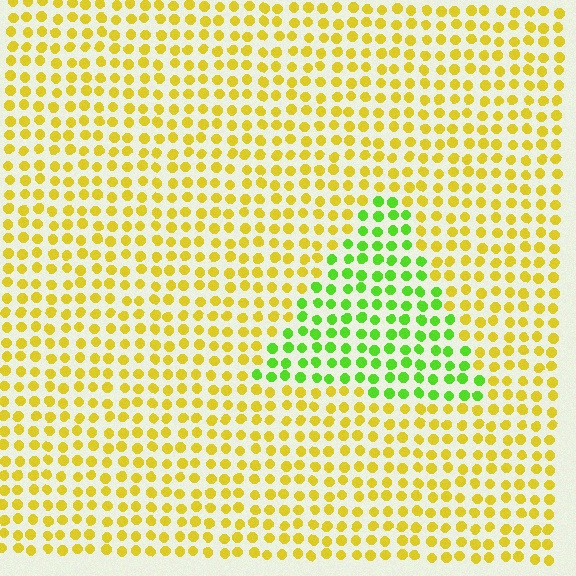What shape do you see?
I see a triangle.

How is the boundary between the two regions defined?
The boundary is defined purely by a slight shift in hue (about 52 degrees). Spacing, size, and orientation are identical on both sides.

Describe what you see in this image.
The image is filled with small yellow elements in a uniform arrangement. A triangle-shaped region is visible where the elements are tinted to a slightly different hue, forming a subtle color boundary.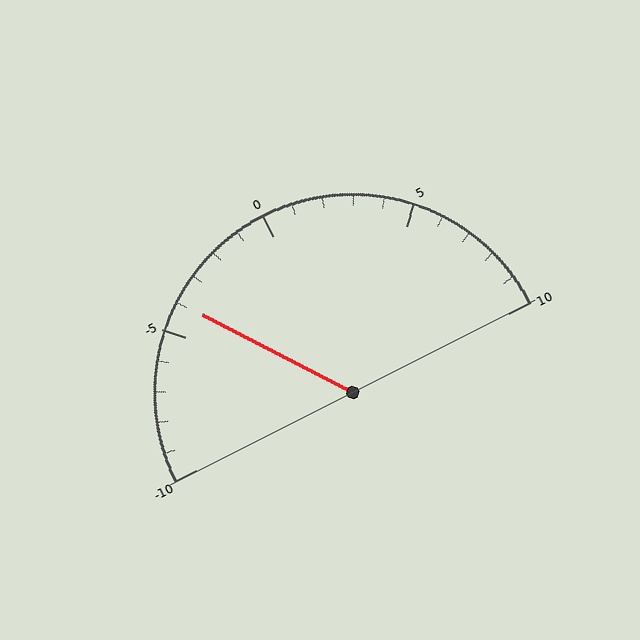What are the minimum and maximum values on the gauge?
The gauge ranges from -10 to 10.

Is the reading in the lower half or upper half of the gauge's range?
The reading is in the lower half of the range (-10 to 10).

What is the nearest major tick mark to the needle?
The nearest major tick mark is -5.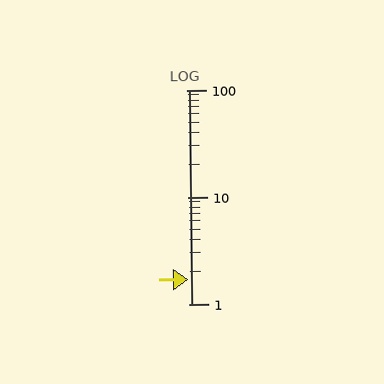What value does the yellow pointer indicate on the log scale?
The pointer indicates approximately 1.7.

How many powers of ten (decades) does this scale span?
The scale spans 2 decades, from 1 to 100.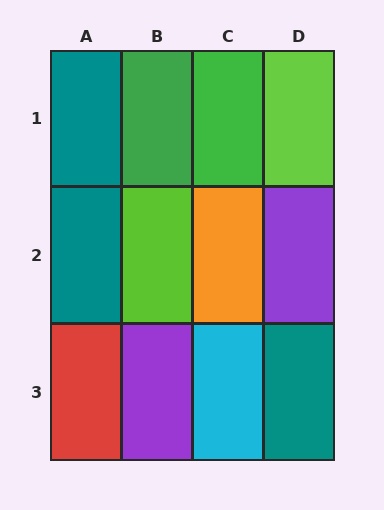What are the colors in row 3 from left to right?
Red, purple, cyan, teal.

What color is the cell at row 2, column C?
Orange.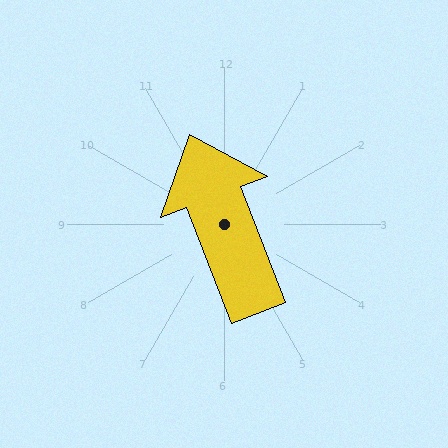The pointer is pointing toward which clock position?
Roughly 11 o'clock.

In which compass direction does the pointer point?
North.